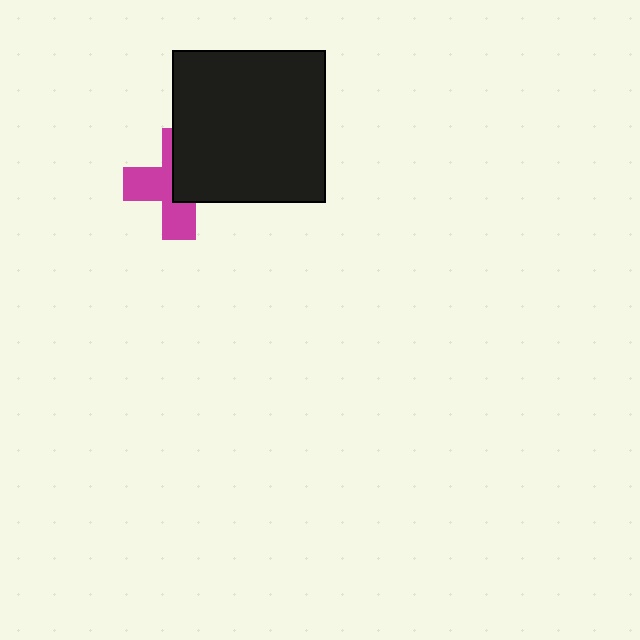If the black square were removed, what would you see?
You would see the complete magenta cross.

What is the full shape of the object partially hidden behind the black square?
The partially hidden object is a magenta cross.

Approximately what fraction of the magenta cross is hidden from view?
Roughly 49% of the magenta cross is hidden behind the black square.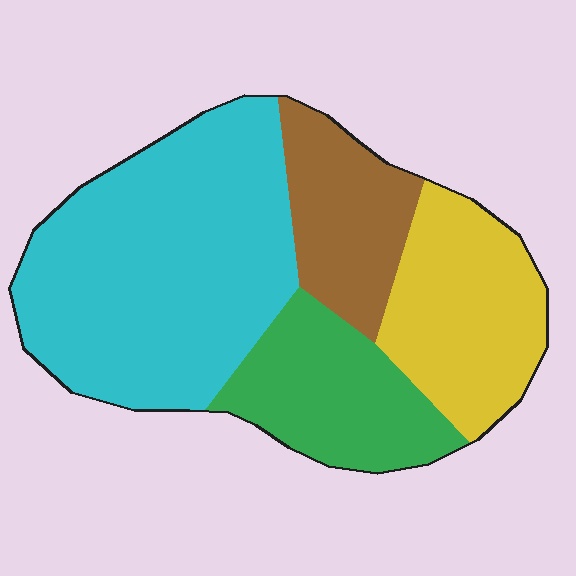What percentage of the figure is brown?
Brown takes up about one sixth (1/6) of the figure.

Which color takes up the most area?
Cyan, at roughly 45%.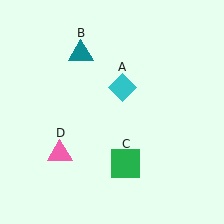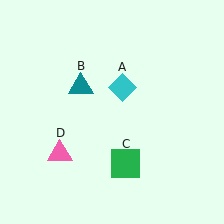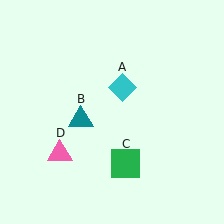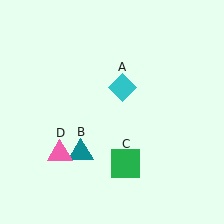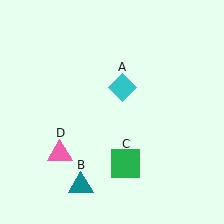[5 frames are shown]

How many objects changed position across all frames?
1 object changed position: teal triangle (object B).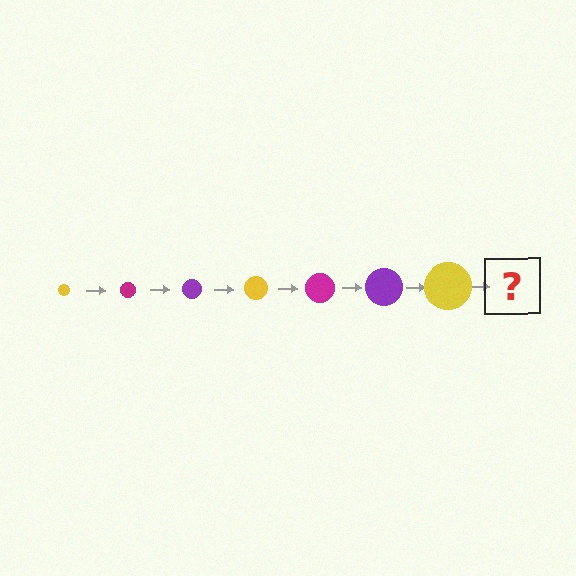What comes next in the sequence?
The next element should be a magenta circle, larger than the previous one.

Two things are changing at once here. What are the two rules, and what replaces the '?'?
The two rules are that the circle grows larger each step and the color cycles through yellow, magenta, and purple. The '?' should be a magenta circle, larger than the previous one.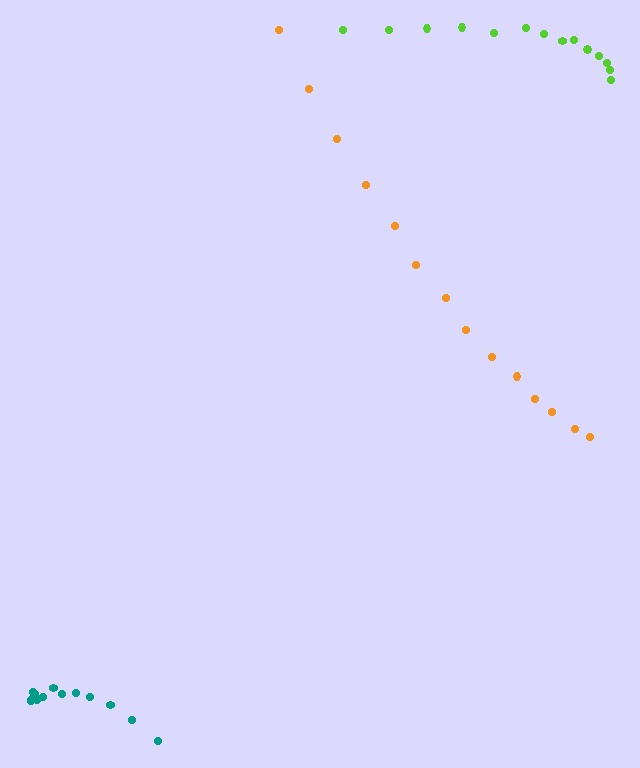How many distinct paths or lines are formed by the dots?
There are 3 distinct paths.